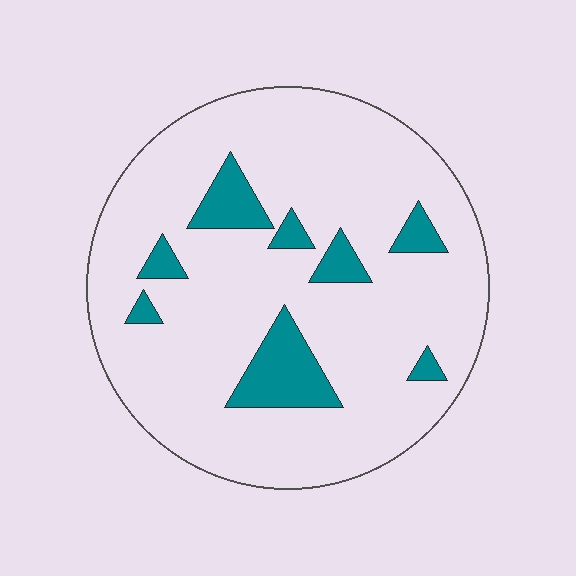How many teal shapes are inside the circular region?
8.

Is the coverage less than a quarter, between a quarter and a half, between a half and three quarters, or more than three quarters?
Less than a quarter.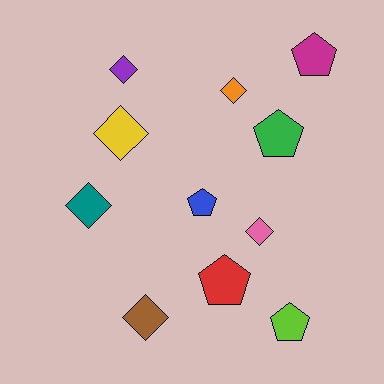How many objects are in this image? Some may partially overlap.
There are 11 objects.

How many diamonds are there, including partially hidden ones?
There are 6 diamonds.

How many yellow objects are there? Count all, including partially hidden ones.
There is 1 yellow object.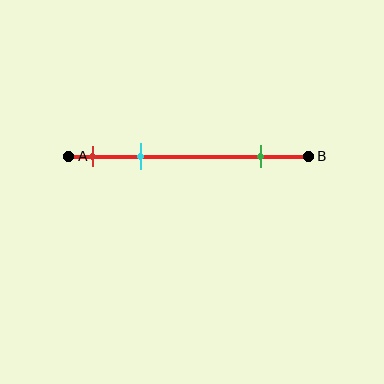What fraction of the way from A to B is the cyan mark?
The cyan mark is approximately 30% (0.3) of the way from A to B.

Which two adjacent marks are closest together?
The red and cyan marks are the closest adjacent pair.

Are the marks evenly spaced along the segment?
No, the marks are not evenly spaced.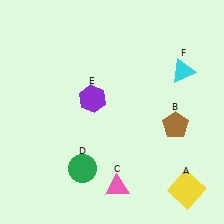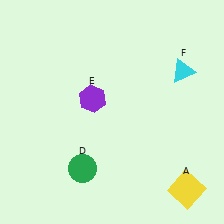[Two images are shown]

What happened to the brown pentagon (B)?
The brown pentagon (B) was removed in Image 2. It was in the bottom-right area of Image 1.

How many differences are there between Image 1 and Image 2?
There are 2 differences between the two images.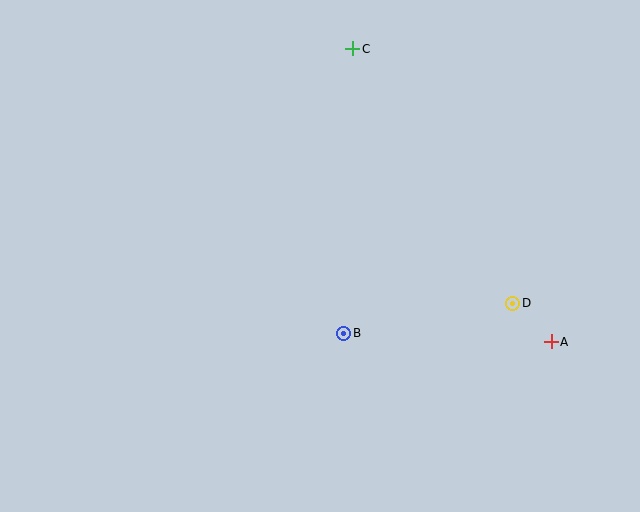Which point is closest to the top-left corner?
Point C is closest to the top-left corner.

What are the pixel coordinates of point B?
Point B is at (344, 333).